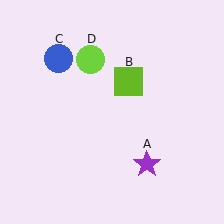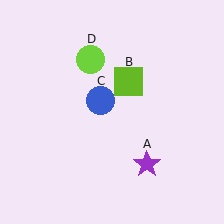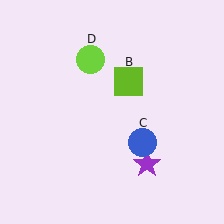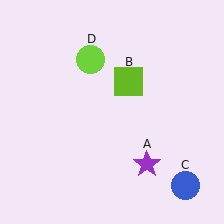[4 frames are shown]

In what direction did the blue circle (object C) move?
The blue circle (object C) moved down and to the right.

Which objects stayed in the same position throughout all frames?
Purple star (object A) and lime square (object B) and lime circle (object D) remained stationary.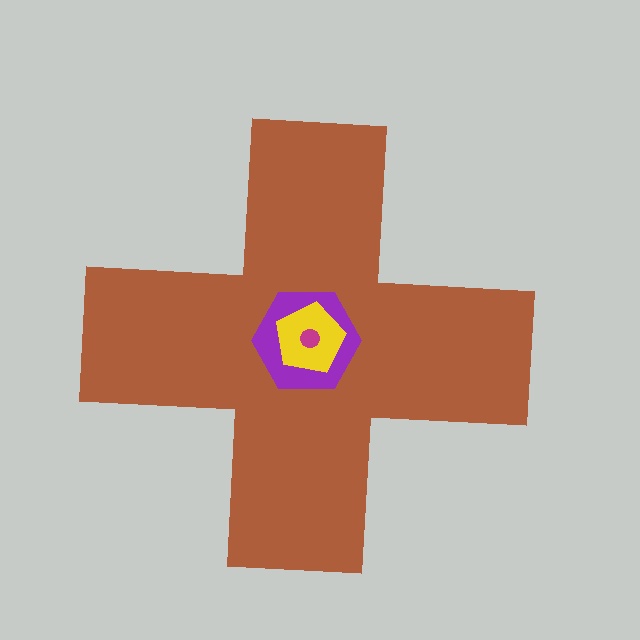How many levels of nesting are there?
4.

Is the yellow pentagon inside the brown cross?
Yes.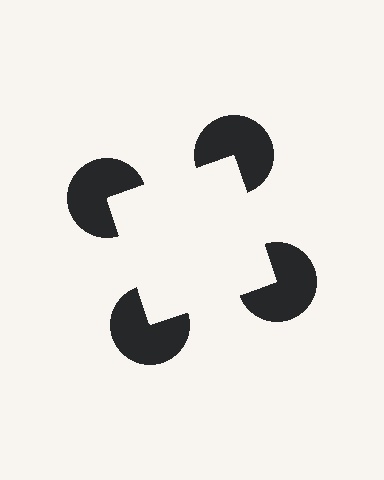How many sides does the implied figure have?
4 sides.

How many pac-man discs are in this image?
There are 4 — one at each vertex of the illusory square.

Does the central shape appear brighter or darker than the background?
It typically appears slightly brighter than the background, even though no actual brightness change is drawn.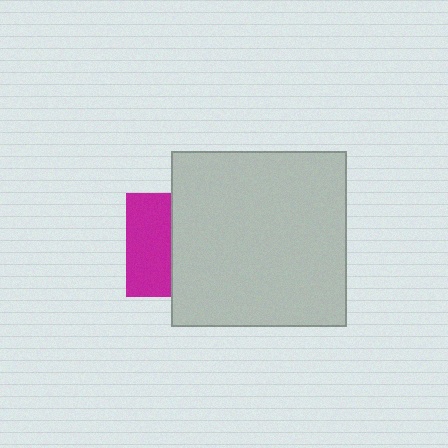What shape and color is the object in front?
The object in front is a light gray square.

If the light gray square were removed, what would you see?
You would see the complete magenta square.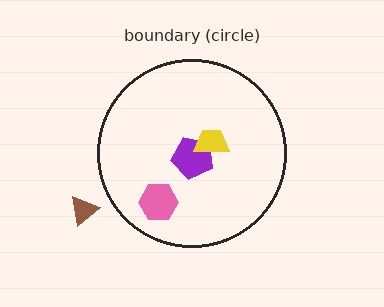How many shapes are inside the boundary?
3 inside, 1 outside.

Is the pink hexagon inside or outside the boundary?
Inside.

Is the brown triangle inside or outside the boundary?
Outside.